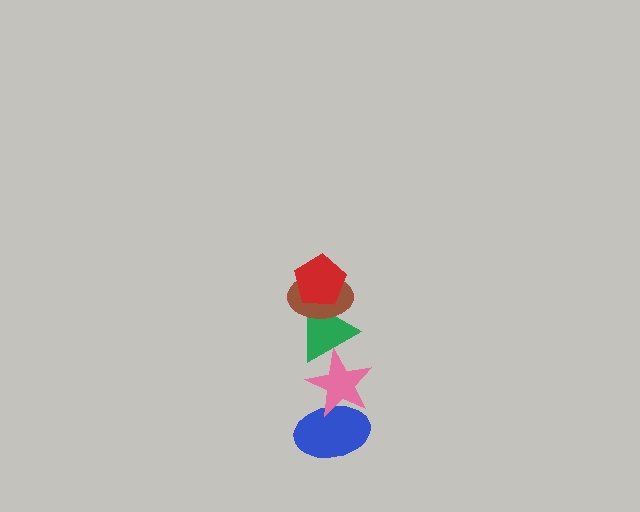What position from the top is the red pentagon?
The red pentagon is 1st from the top.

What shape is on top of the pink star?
The green triangle is on top of the pink star.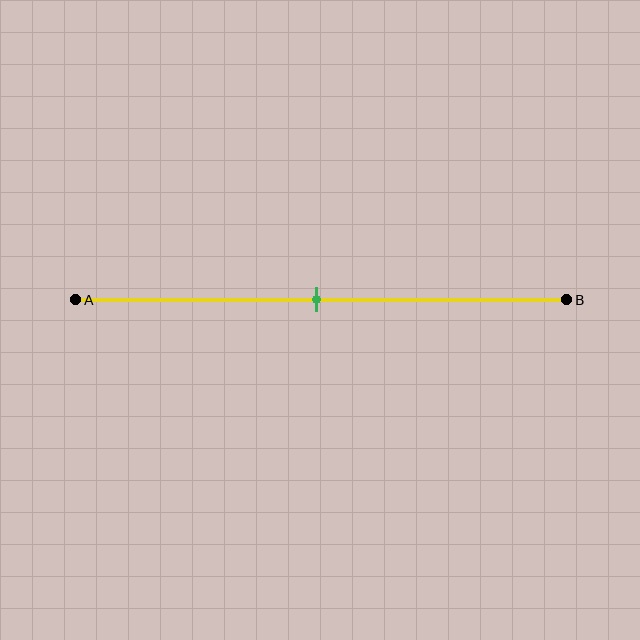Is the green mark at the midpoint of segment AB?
Yes, the mark is approximately at the midpoint.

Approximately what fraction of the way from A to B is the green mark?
The green mark is approximately 50% of the way from A to B.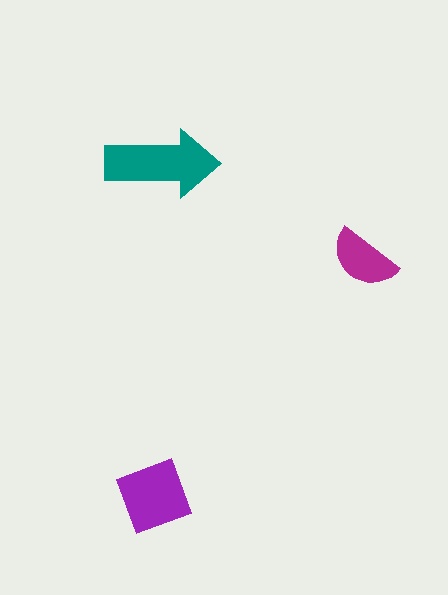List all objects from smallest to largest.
The magenta semicircle, the purple diamond, the teal arrow.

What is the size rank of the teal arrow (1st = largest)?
1st.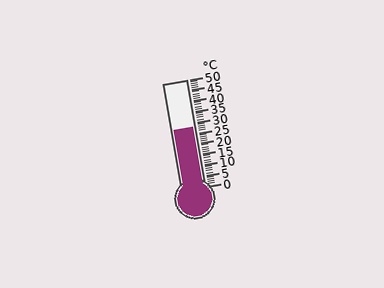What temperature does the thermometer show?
The thermometer shows approximately 28°C.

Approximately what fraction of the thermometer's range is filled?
The thermometer is filled to approximately 55% of its range.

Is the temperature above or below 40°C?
The temperature is below 40°C.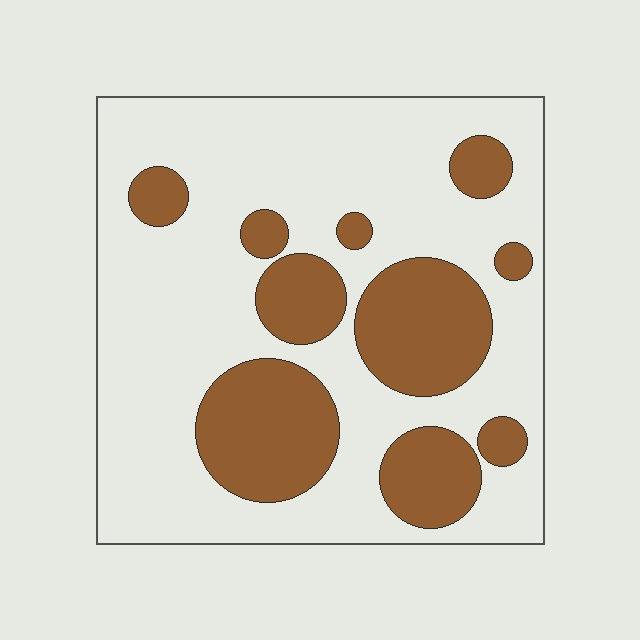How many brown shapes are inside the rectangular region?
10.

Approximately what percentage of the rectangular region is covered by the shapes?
Approximately 30%.